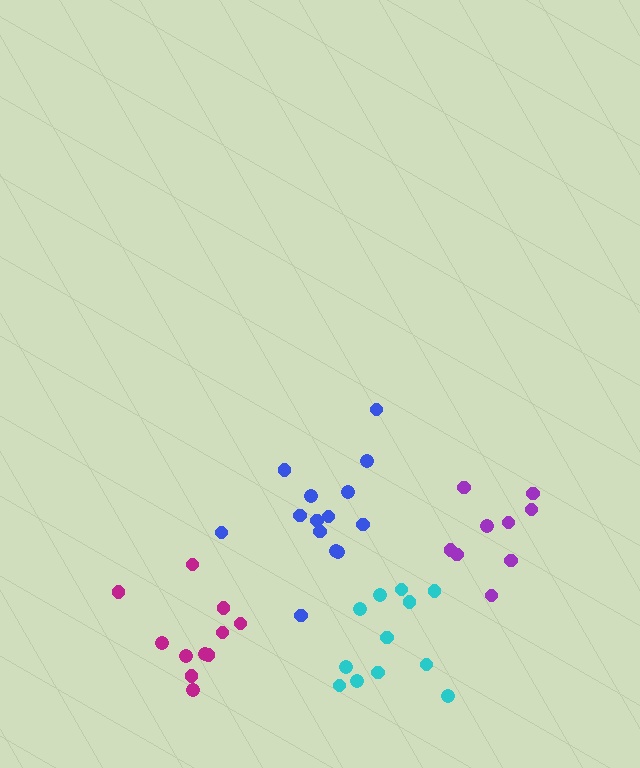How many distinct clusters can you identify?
There are 4 distinct clusters.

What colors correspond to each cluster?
The clusters are colored: magenta, cyan, purple, blue.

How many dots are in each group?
Group 1: 11 dots, Group 2: 12 dots, Group 3: 9 dots, Group 4: 14 dots (46 total).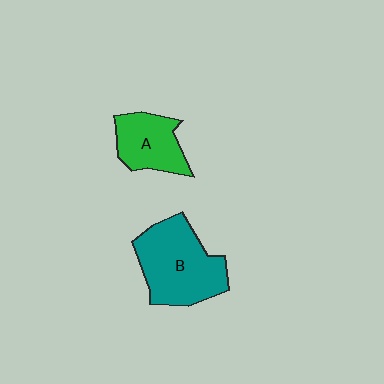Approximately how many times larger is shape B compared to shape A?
Approximately 1.6 times.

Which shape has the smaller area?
Shape A (green).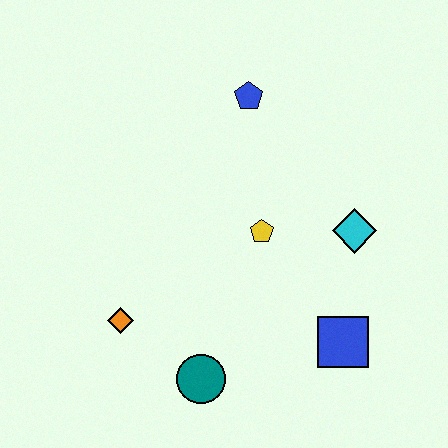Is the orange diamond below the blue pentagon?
Yes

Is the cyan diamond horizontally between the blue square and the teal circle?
No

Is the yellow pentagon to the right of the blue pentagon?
Yes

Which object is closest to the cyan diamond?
The yellow pentagon is closest to the cyan diamond.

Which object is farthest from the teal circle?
The blue pentagon is farthest from the teal circle.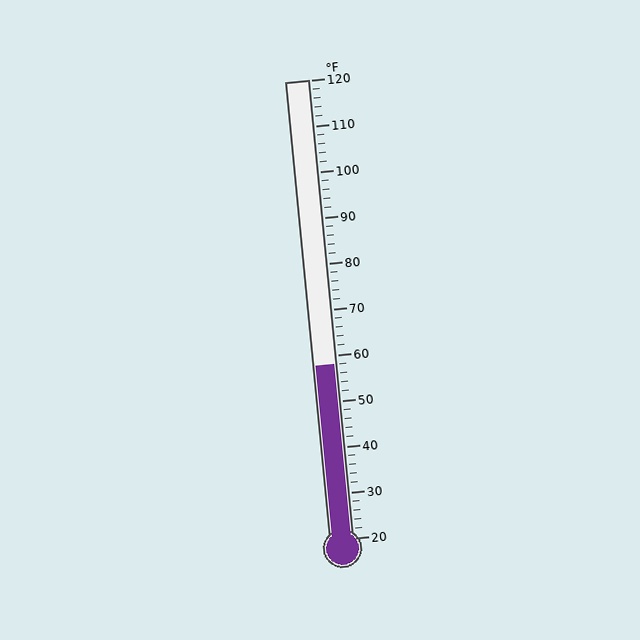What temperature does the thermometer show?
The thermometer shows approximately 58°F.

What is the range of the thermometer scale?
The thermometer scale ranges from 20°F to 120°F.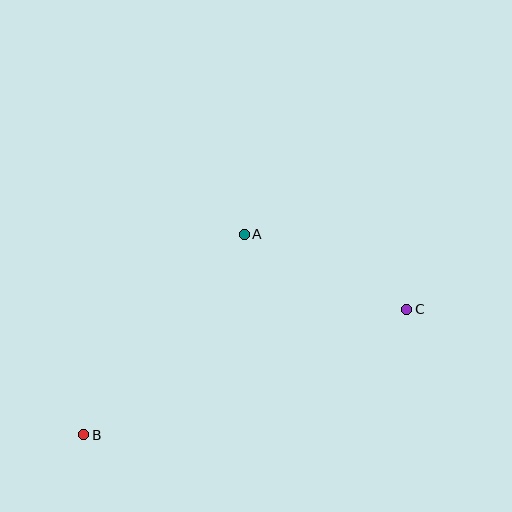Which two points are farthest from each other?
Points B and C are farthest from each other.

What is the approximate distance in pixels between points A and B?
The distance between A and B is approximately 257 pixels.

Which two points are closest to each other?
Points A and C are closest to each other.